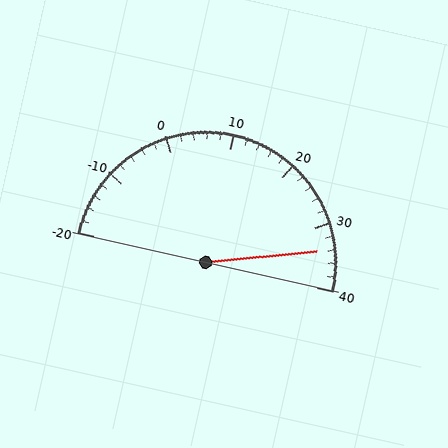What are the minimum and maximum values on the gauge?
The gauge ranges from -20 to 40.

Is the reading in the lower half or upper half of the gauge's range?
The reading is in the upper half of the range (-20 to 40).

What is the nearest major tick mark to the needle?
The nearest major tick mark is 30.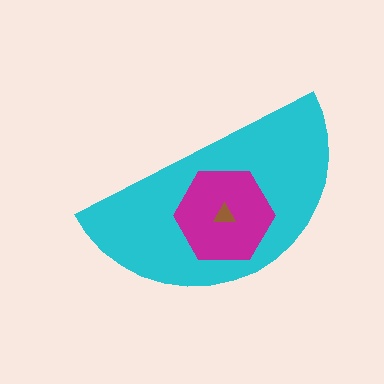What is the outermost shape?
The cyan semicircle.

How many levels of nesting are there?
3.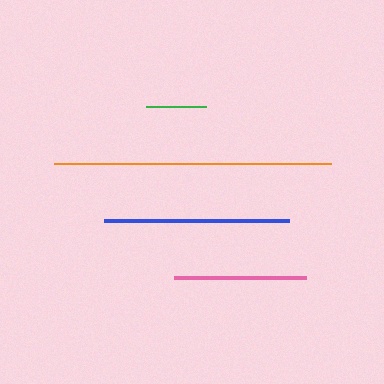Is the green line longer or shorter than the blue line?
The blue line is longer than the green line.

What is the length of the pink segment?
The pink segment is approximately 133 pixels long.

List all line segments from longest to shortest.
From longest to shortest: orange, blue, pink, green.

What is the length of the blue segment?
The blue segment is approximately 185 pixels long.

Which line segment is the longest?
The orange line is the longest at approximately 277 pixels.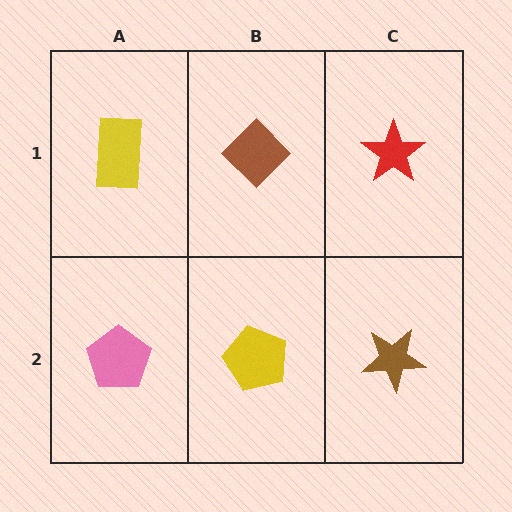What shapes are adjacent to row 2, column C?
A red star (row 1, column C), a yellow pentagon (row 2, column B).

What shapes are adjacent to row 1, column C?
A brown star (row 2, column C), a brown diamond (row 1, column B).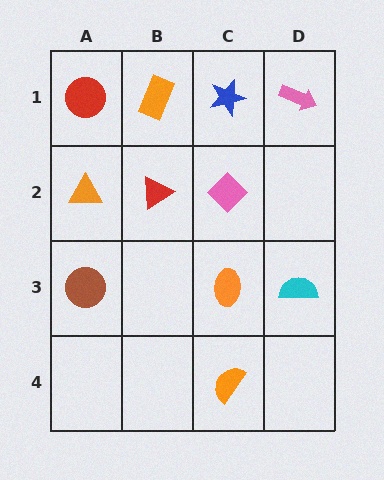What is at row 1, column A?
A red circle.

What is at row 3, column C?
An orange ellipse.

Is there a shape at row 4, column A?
No, that cell is empty.